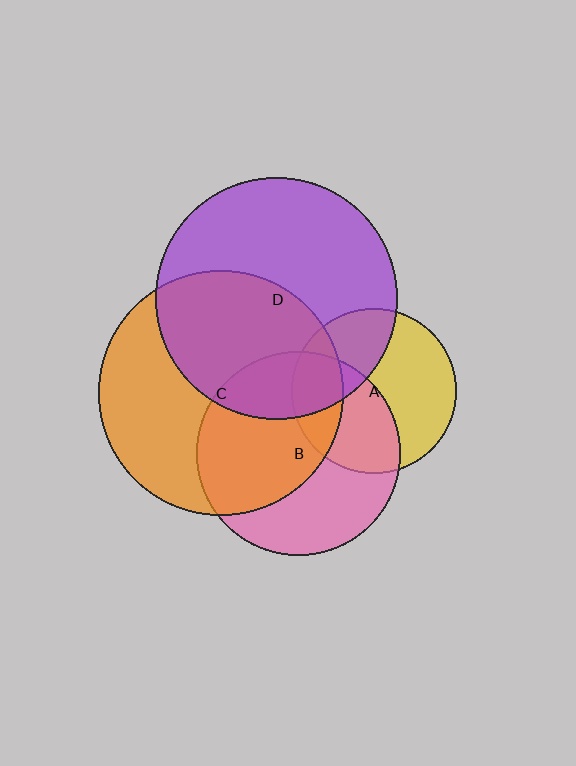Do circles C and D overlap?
Yes.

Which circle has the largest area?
Circle C (orange).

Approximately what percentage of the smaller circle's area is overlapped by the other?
Approximately 45%.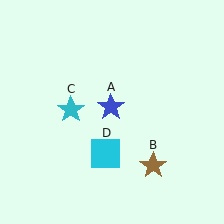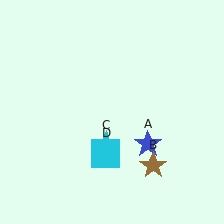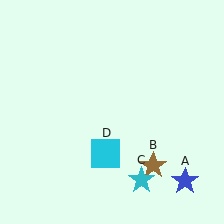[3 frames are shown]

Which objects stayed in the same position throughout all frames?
Brown star (object B) and cyan square (object D) remained stationary.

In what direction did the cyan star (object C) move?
The cyan star (object C) moved down and to the right.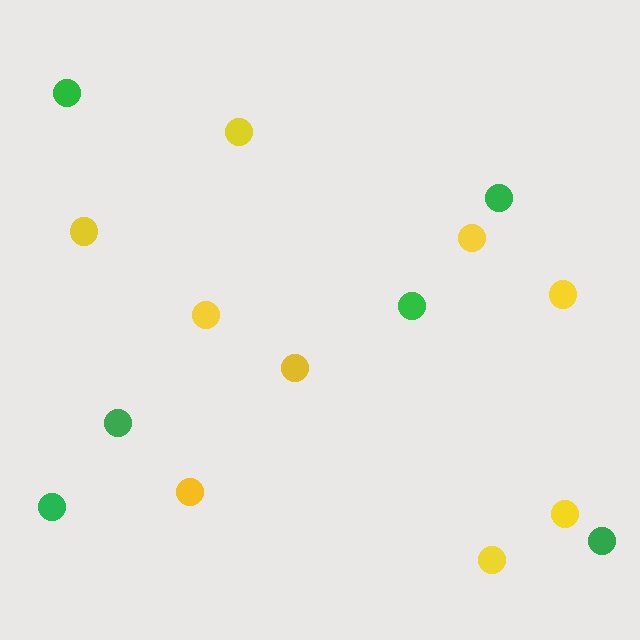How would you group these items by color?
There are 2 groups: one group of green circles (6) and one group of yellow circles (9).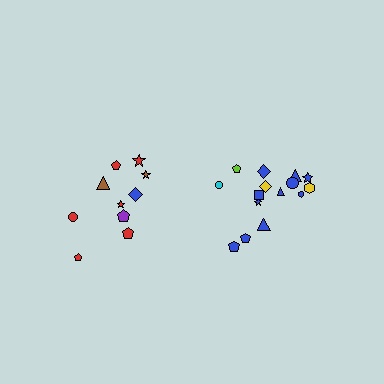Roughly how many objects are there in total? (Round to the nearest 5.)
Roughly 25 objects in total.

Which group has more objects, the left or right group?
The right group.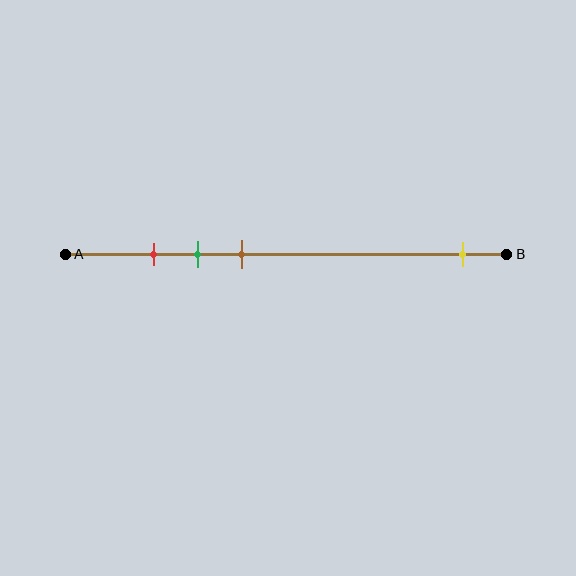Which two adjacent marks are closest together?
The red and green marks are the closest adjacent pair.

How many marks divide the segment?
There are 4 marks dividing the segment.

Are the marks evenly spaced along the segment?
No, the marks are not evenly spaced.